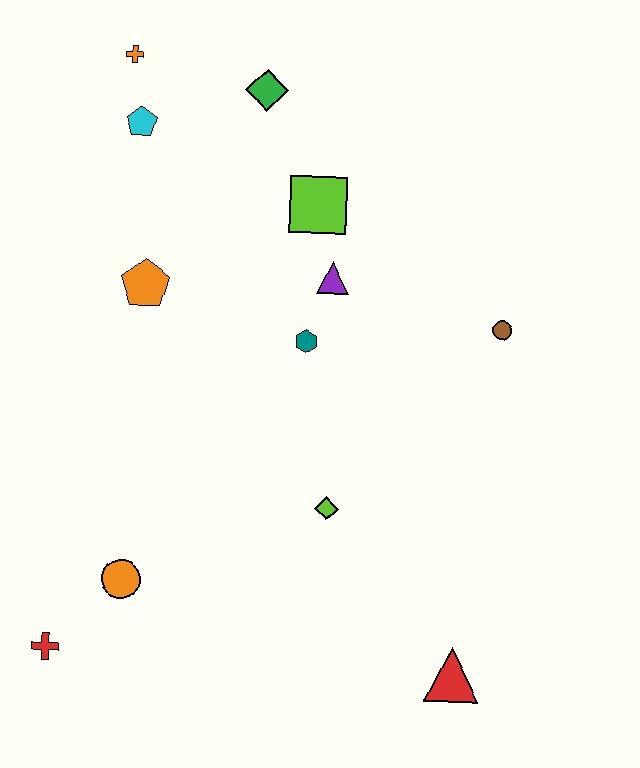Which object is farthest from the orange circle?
The orange cross is farthest from the orange circle.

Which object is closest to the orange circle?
The red cross is closest to the orange circle.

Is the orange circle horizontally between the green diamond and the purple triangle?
No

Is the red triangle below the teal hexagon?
Yes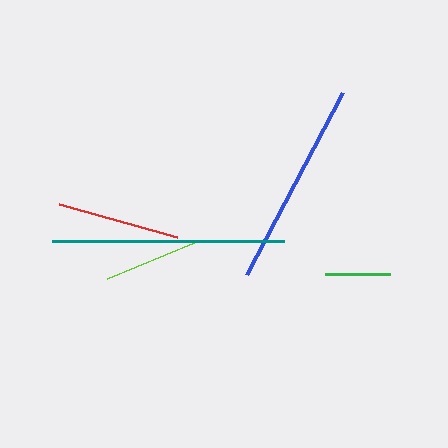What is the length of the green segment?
The green segment is approximately 65 pixels long.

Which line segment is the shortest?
The green line is the shortest at approximately 65 pixels.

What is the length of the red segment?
The red segment is approximately 123 pixels long.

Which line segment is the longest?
The teal line is the longest at approximately 233 pixels.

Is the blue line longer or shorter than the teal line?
The teal line is longer than the blue line.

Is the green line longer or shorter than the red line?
The red line is longer than the green line.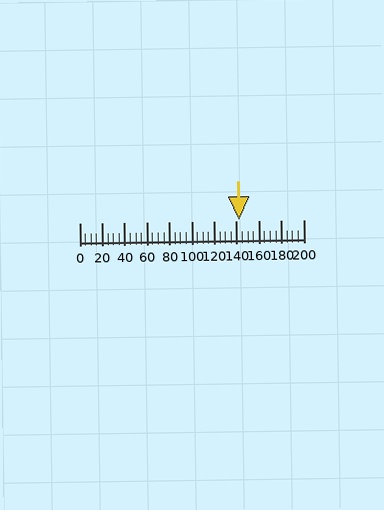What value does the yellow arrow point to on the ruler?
The yellow arrow points to approximately 142.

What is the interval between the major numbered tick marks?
The major tick marks are spaced 20 units apart.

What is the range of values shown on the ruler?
The ruler shows values from 0 to 200.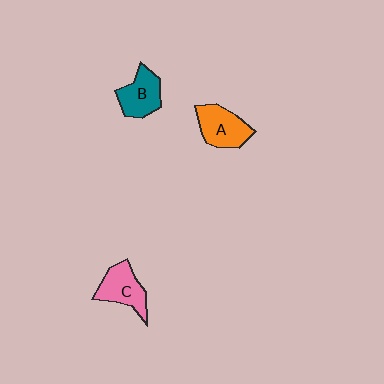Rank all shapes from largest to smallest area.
From largest to smallest: A (orange), C (pink), B (teal).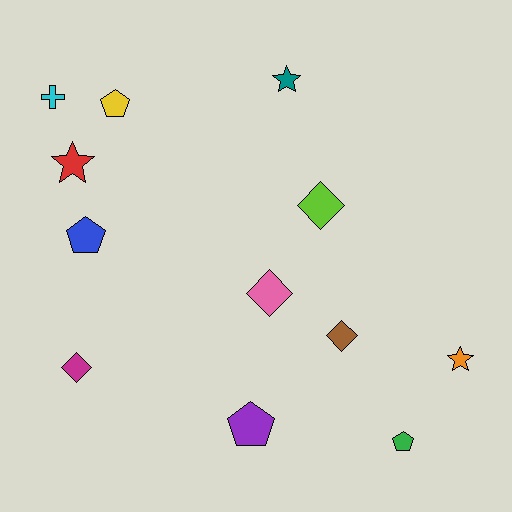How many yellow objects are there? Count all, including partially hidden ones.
There is 1 yellow object.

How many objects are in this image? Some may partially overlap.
There are 12 objects.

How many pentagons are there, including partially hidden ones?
There are 4 pentagons.